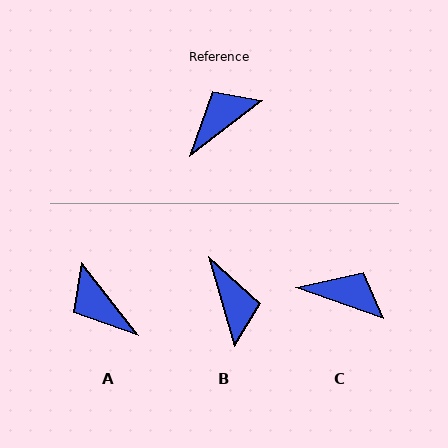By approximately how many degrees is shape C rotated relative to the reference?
Approximately 57 degrees clockwise.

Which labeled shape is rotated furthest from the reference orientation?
B, about 112 degrees away.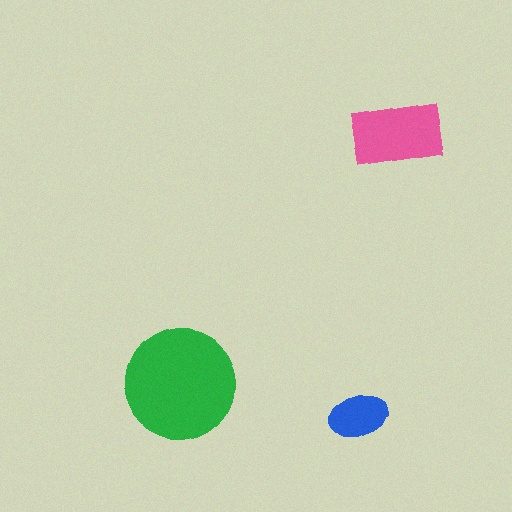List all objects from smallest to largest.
The blue ellipse, the pink rectangle, the green circle.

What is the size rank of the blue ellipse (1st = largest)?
3rd.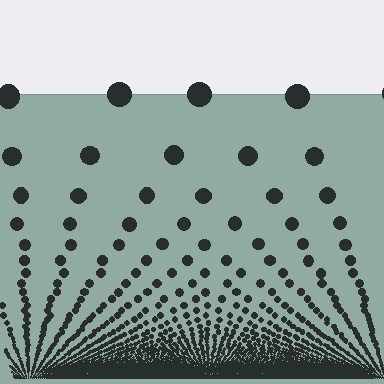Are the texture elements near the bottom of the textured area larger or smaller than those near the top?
Smaller. The gradient is inverted — elements near the bottom are smaller and denser.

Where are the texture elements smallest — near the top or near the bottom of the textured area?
Near the bottom.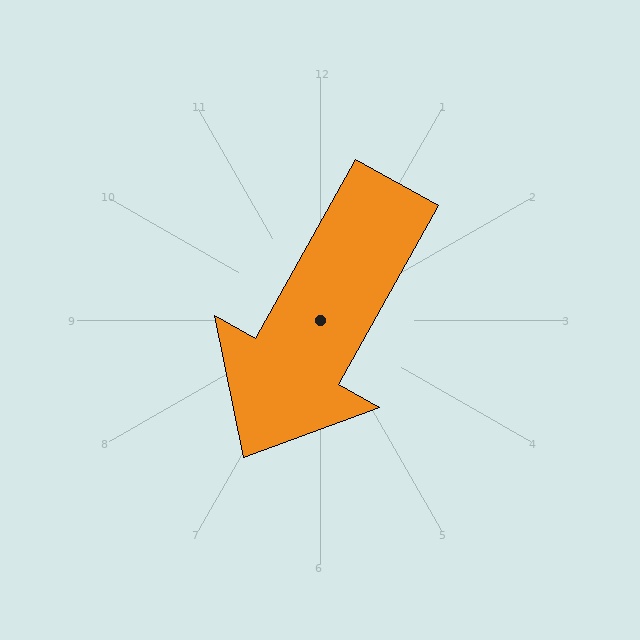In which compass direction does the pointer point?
Southwest.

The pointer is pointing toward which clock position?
Roughly 7 o'clock.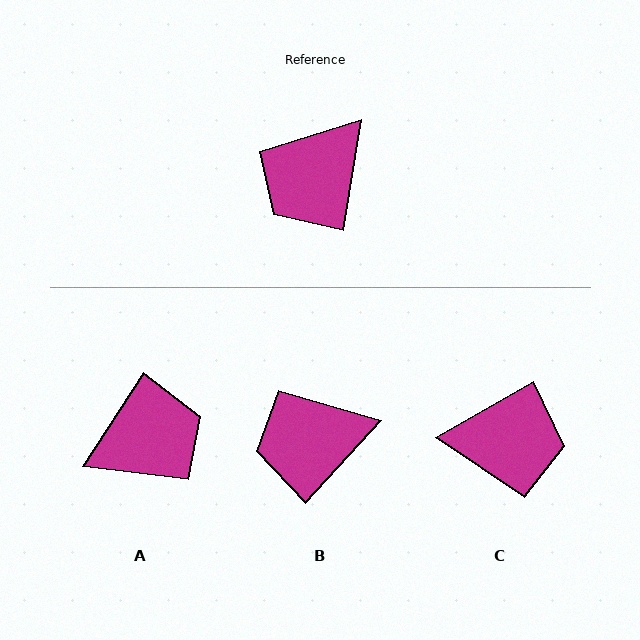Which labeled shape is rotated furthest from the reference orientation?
A, about 156 degrees away.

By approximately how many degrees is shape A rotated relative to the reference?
Approximately 156 degrees counter-clockwise.